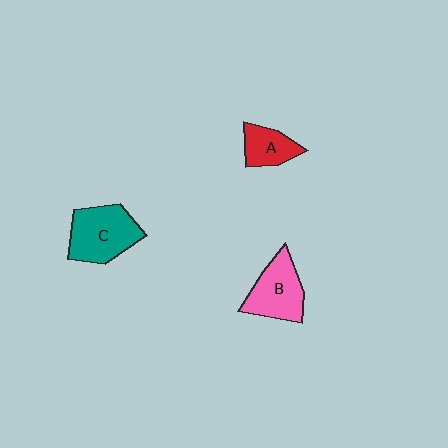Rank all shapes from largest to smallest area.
From largest to smallest: C (teal), B (pink), A (red).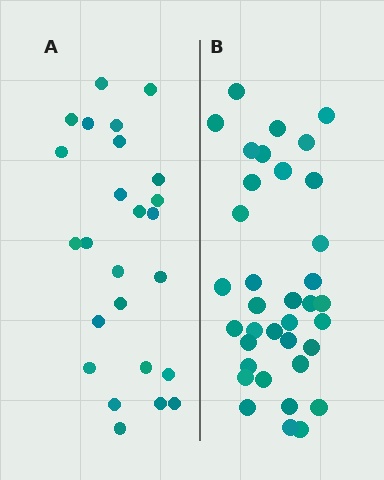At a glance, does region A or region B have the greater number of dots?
Region B (the right region) has more dots.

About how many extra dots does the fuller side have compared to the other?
Region B has roughly 12 or so more dots than region A.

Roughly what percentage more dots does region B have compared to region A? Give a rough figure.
About 45% more.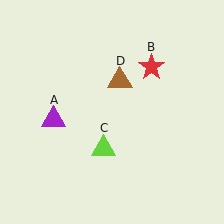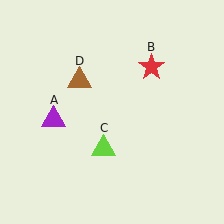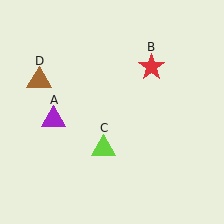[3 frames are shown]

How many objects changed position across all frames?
1 object changed position: brown triangle (object D).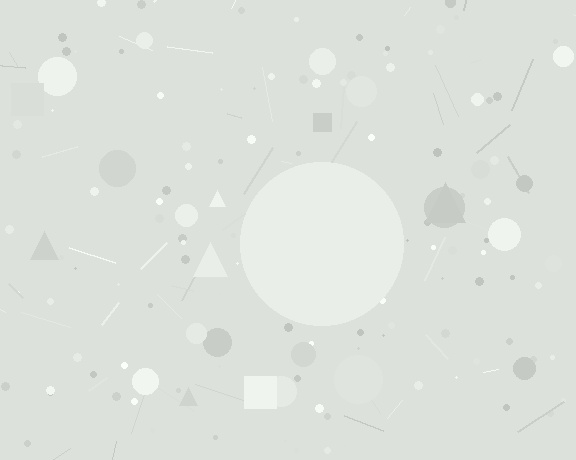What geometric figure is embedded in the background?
A circle is embedded in the background.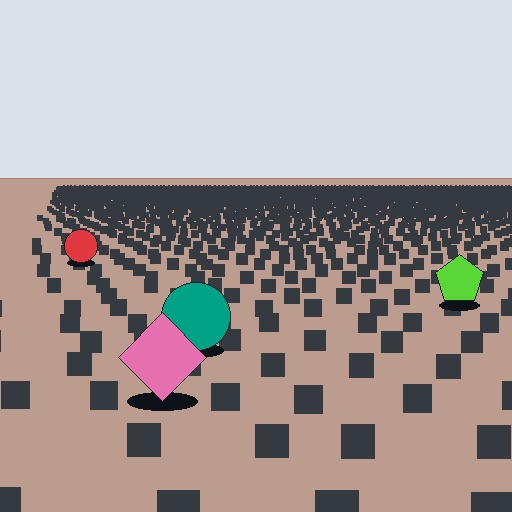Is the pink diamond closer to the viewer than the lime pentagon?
Yes. The pink diamond is closer — you can tell from the texture gradient: the ground texture is coarser near it.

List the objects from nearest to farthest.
From nearest to farthest: the pink diamond, the teal circle, the lime pentagon, the red circle.